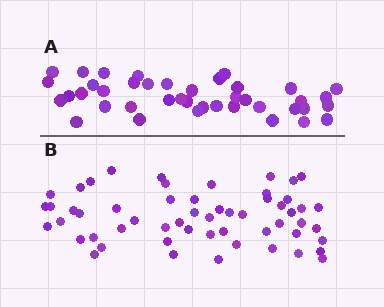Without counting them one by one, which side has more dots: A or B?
Region B (the bottom region) has more dots.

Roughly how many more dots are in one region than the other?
Region B has approximately 15 more dots than region A.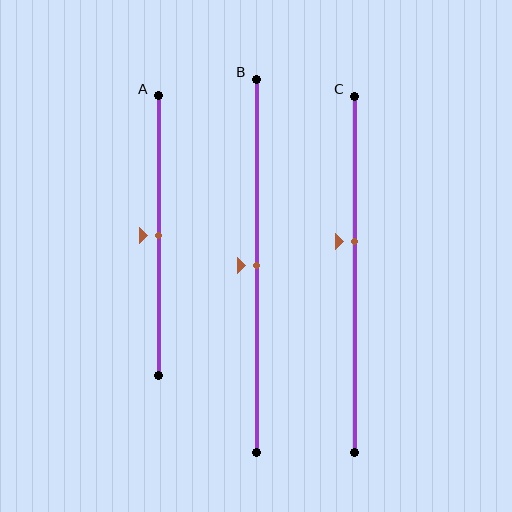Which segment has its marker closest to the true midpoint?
Segment A has its marker closest to the true midpoint.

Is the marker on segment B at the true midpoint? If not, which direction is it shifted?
Yes, the marker on segment B is at the true midpoint.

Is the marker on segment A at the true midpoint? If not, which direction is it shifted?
Yes, the marker on segment A is at the true midpoint.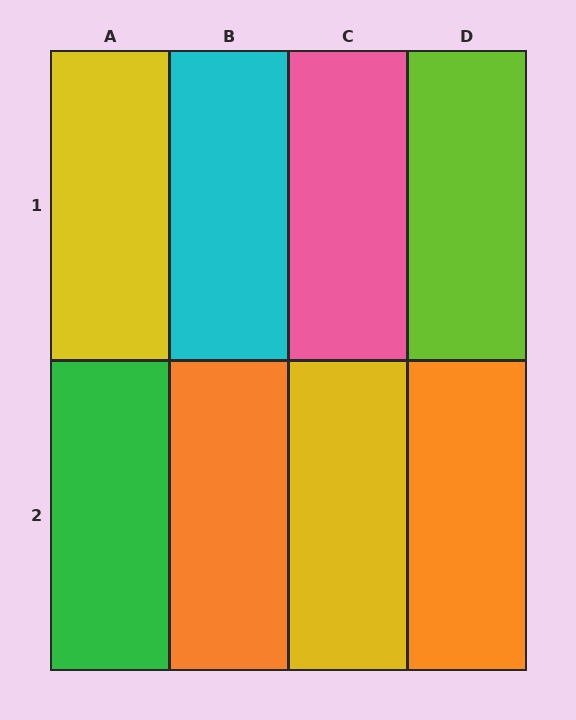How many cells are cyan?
1 cell is cyan.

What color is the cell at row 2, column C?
Yellow.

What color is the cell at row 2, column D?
Orange.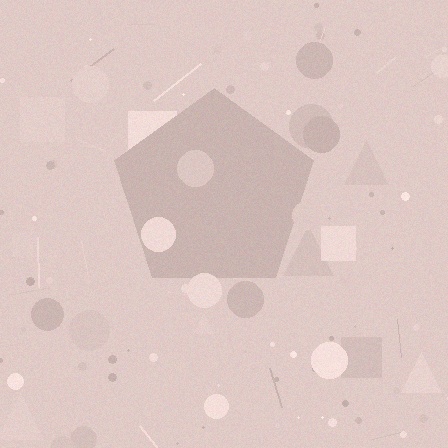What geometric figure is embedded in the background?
A pentagon is embedded in the background.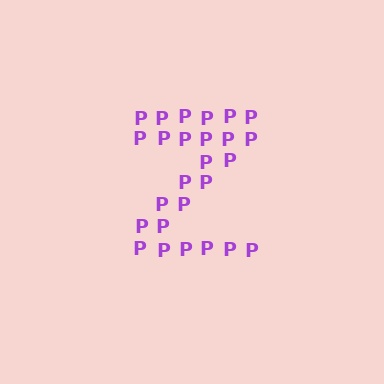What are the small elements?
The small elements are letter P's.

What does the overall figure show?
The overall figure shows the letter Z.